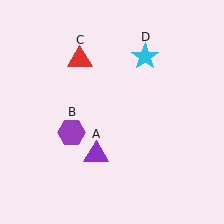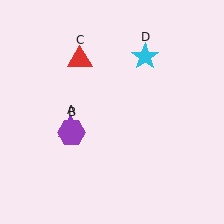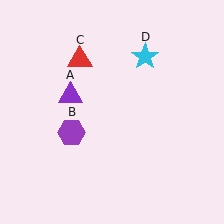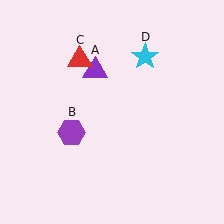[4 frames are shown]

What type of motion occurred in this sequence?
The purple triangle (object A) rotated clockwise around the center of the scene.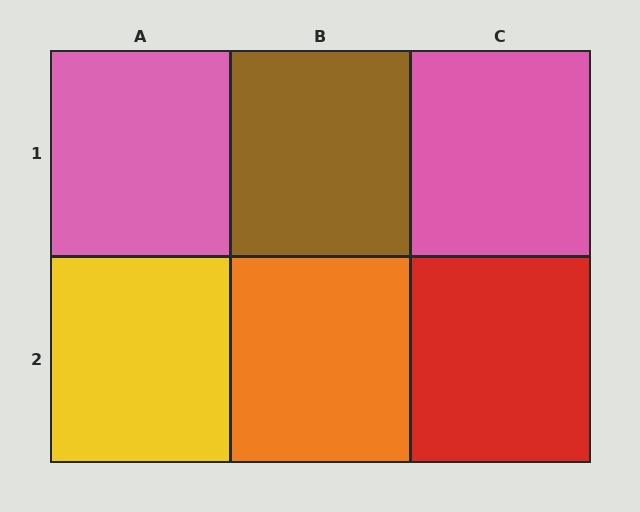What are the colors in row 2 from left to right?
Yellow, orange, red.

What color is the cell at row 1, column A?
Pink.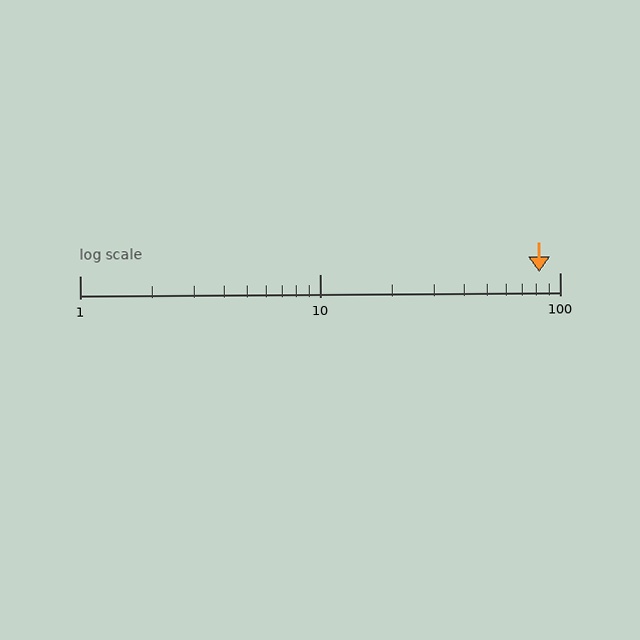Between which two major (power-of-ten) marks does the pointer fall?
The pointer is between 10 and 100.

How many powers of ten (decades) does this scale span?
The scale spans 2 decades, from 1 to 100.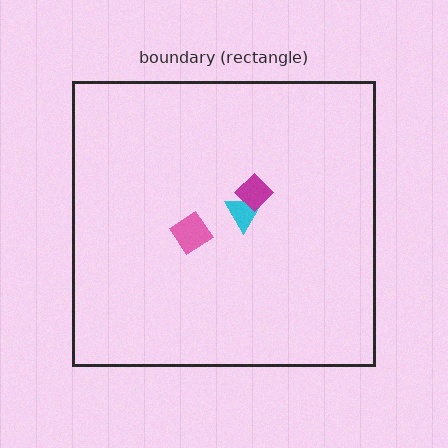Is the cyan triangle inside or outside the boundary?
Inside.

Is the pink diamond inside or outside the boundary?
Inside.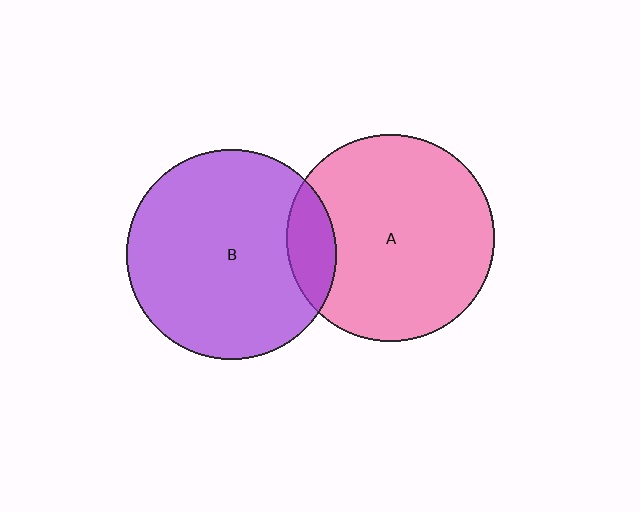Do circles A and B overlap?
Yes.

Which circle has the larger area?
Circle B (purple).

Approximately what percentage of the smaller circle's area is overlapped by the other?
Approximately 15%.